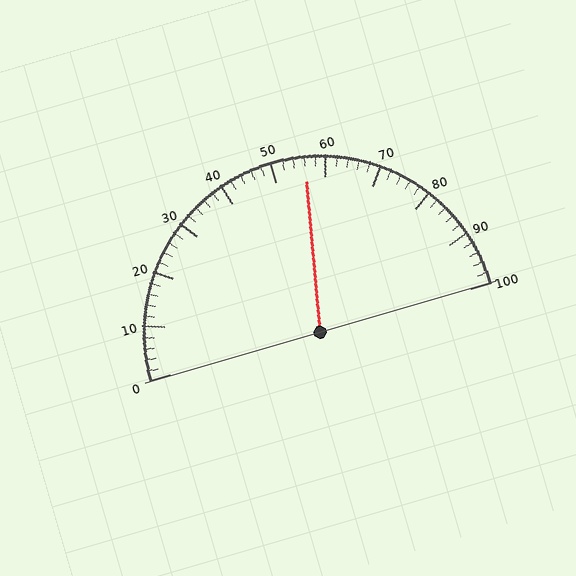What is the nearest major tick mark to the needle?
The nearest major tick mark is 60.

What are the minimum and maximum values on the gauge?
The gauge ranges from 0 to 100.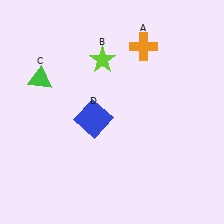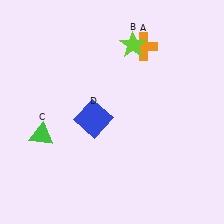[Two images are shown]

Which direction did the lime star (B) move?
The lime star (B) moved right.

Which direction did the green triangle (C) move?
The green triangle (C) moved down.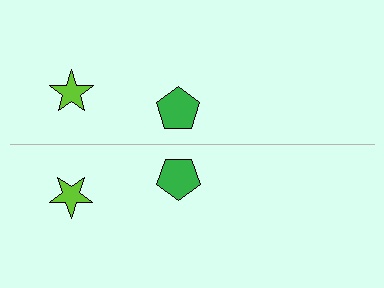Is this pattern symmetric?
Yes, this pattern has bilateral (reflection) symmetry.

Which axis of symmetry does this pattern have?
The pattern has a horizontal axis of symmetry running through the center of the image.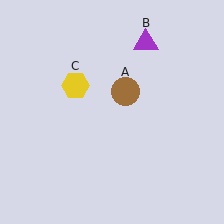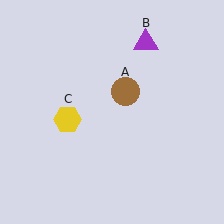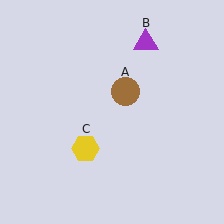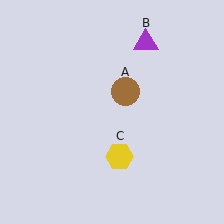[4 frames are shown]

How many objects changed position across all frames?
1 object changed position: yellow hexagon (object C).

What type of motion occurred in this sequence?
The yellow hexagon (object C) rotated counterclockwise around the center of the scene.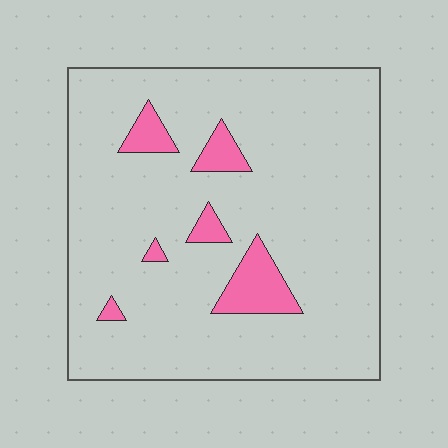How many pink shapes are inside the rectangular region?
6.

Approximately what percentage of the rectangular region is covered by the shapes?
Approximately 10%.